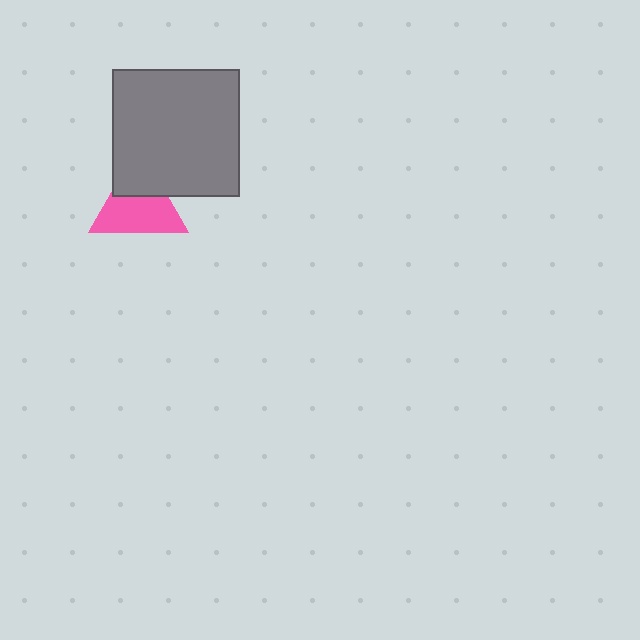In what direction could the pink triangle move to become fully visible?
The pink triangle could move down. That would shift it out from behind the gray square entirely.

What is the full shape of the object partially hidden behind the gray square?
The partially hidden object is a pink triangle.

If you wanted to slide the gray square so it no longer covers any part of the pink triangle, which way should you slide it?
Slide it up — that is the most direct way to separate the two shapes.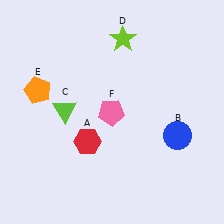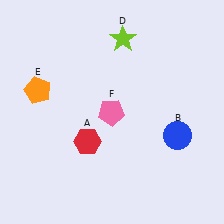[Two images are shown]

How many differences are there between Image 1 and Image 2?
There is 1 difference between the two images.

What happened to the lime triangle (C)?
The lime triangle (C) was removed in Image 2. It was in the top-left area of Image 1.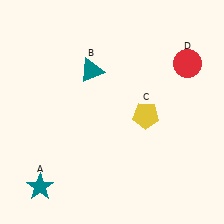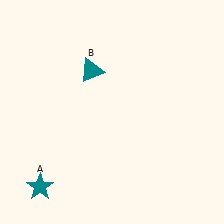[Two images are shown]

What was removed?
The yellow pentagon (C), the red circle (D) were removed in Image 2.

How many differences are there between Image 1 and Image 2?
There are 2 differences between the two images.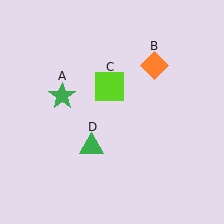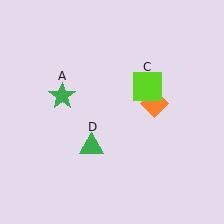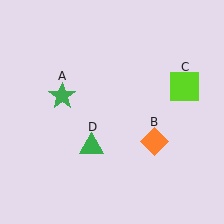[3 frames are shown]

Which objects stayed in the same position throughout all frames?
Green star (object A) and green triangle (object D) remained stationary.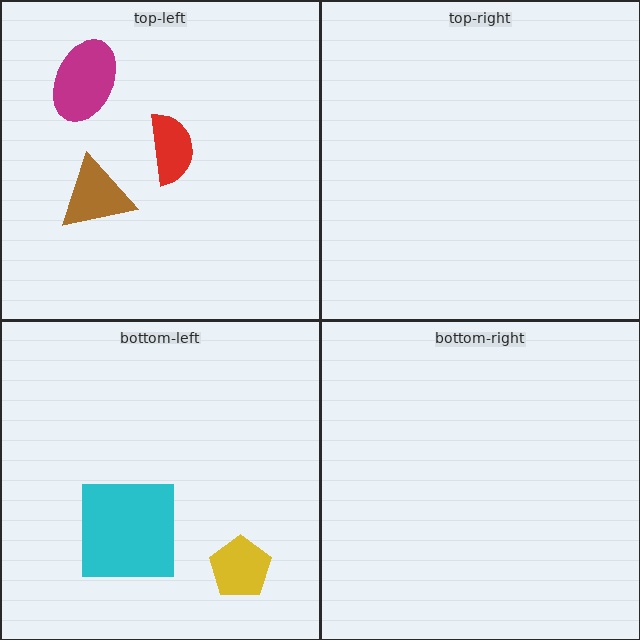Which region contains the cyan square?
The bottom-left region.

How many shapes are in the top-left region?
3.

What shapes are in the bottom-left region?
The cyan square, the yellow pentagon.